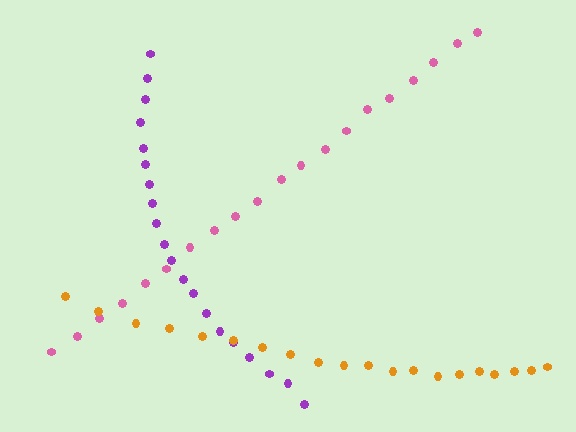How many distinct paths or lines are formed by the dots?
There are 3 distinct paths.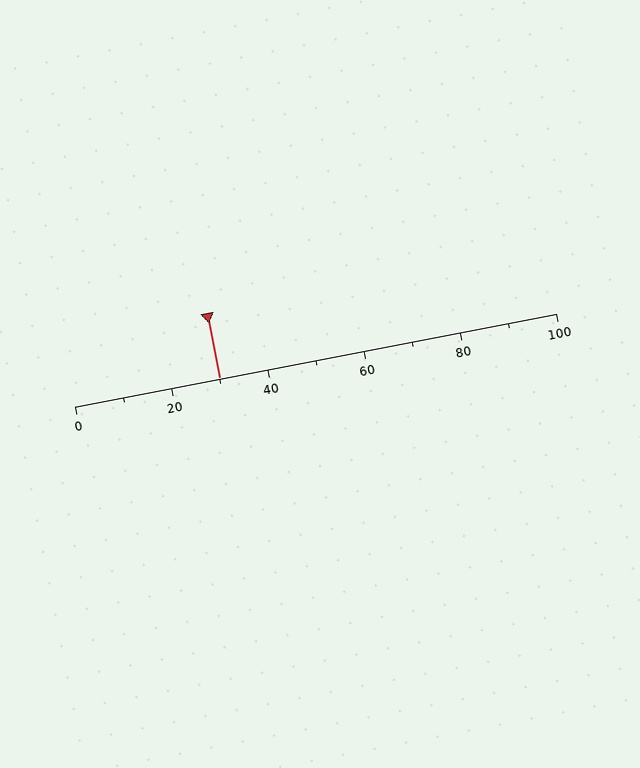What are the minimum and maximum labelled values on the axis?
The axis runs from 0 to 100.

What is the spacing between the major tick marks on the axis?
The major ticks are spaced 20 apart.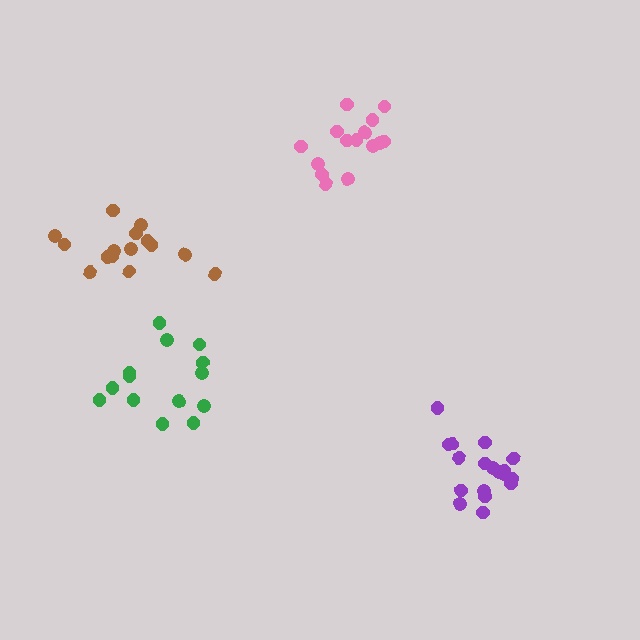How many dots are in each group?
Group 1: 14 dots, Group 2: 15 dots, Group 3: 15 dots, Group 4: 18 dots (62 total).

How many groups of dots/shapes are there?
There are 4 groups.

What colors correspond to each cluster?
The clusters are colored: green, brown, pink, purple.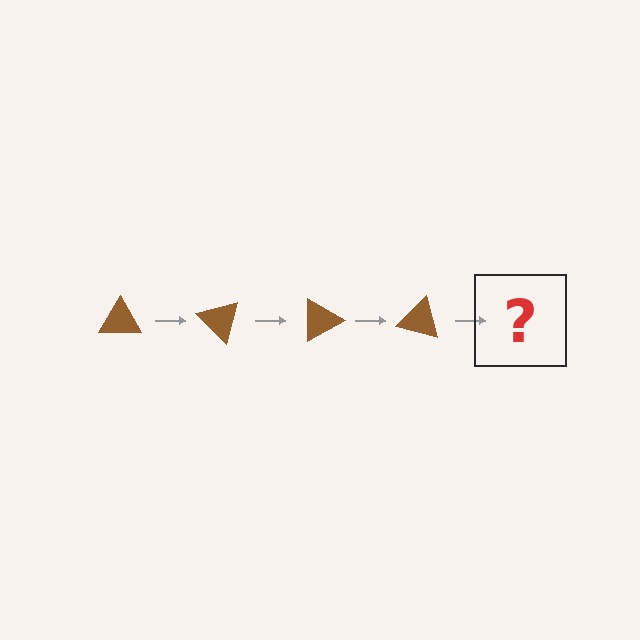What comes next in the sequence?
The next element should be a brown triangle rotated 180 degrees.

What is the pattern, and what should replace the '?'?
The pattern is that the triangle rotates 45 degrees each step. The '?' should be a brown triangle rotated 180 degrees.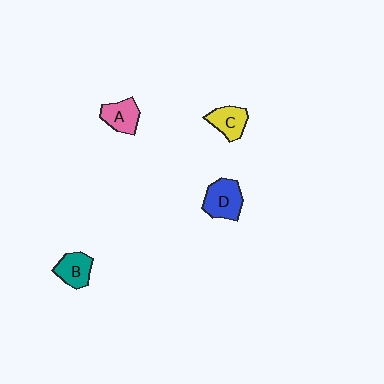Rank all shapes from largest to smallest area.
From largest to smallest: D (blue), B (teal), A (pink), C (yellow).